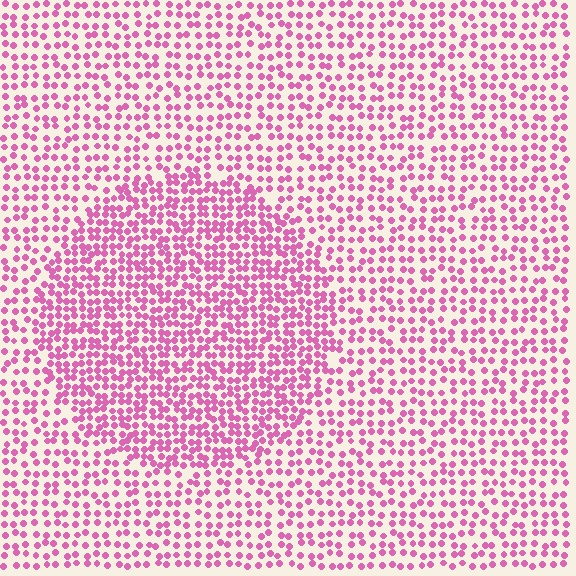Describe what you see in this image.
The image contains small pink elements arranged at two different densities. A circle-shaped region is visible where the elements are more densely packed than the surrounding area.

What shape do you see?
I see a circle.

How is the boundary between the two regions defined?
The boundary is defined by a change in element density (approximately 1.7x ratio). All elements are the same color, size, and shape.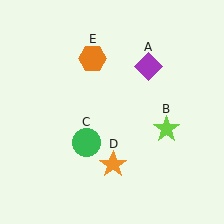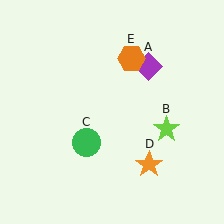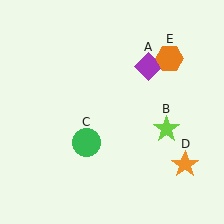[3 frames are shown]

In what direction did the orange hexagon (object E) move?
The orange hexagon (object E) moved right.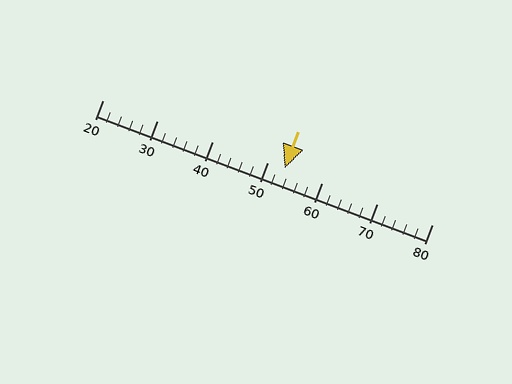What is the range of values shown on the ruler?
The ruler shows values from 20 to 80.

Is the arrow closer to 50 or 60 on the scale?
The arrow is closer to 50.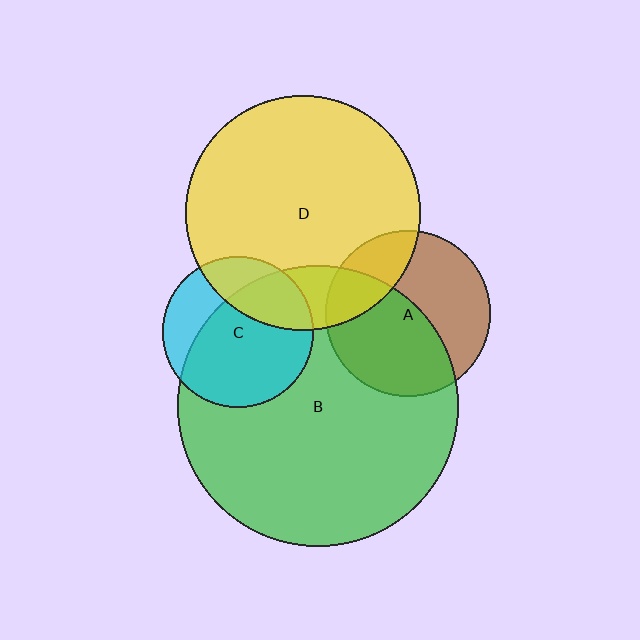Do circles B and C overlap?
Yes.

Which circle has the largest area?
Circle B (green).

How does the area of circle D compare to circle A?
Approximately 2.0 times.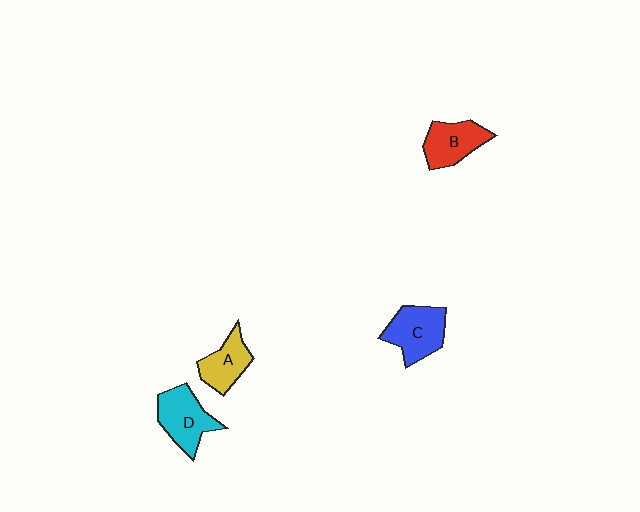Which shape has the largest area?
Shape D (cyan).